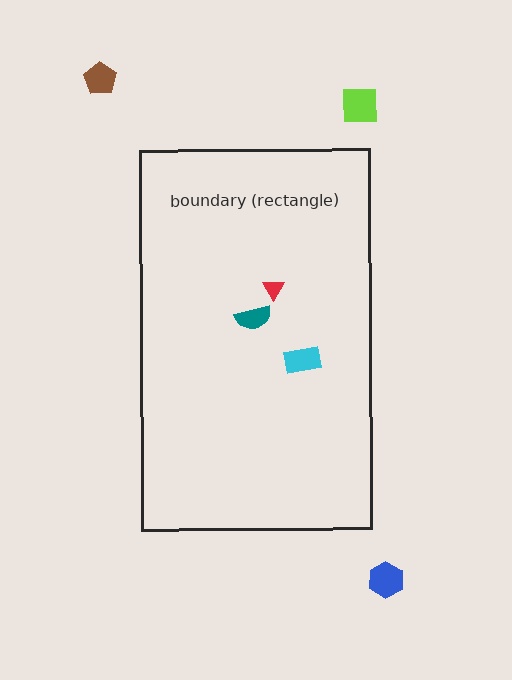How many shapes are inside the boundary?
3 inside, 3 outside.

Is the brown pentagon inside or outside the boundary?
Outside.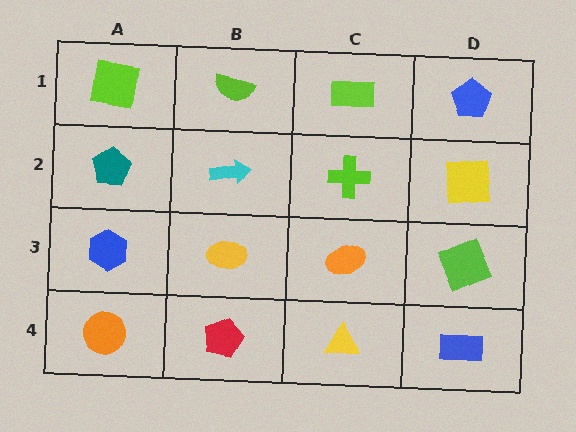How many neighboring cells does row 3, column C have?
4.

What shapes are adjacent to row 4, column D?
A lime square (row 3, column D), a yellow triangle (row 4, column C).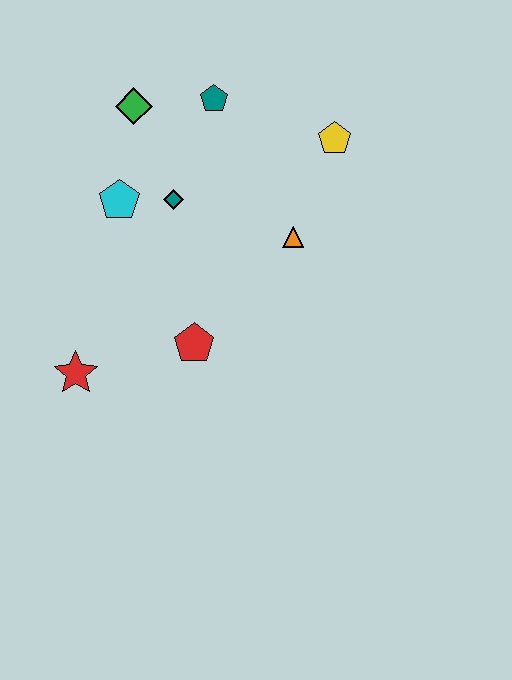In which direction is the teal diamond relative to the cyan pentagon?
The teal diamond is to the right of the cyan pentagon.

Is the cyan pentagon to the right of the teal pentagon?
No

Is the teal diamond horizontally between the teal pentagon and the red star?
Yes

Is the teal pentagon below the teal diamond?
No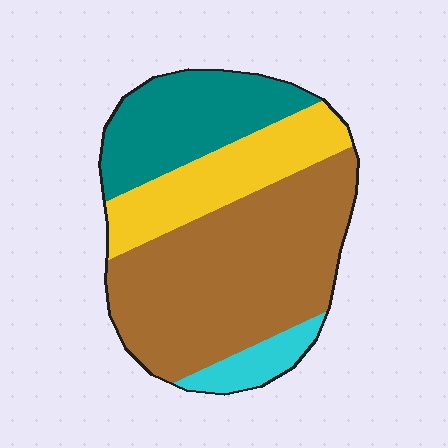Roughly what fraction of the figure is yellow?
Yellow takes up between a sixth and a third of the figure.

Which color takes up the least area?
Cyan, at roughly 5%.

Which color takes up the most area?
Brown, at roughly 50%.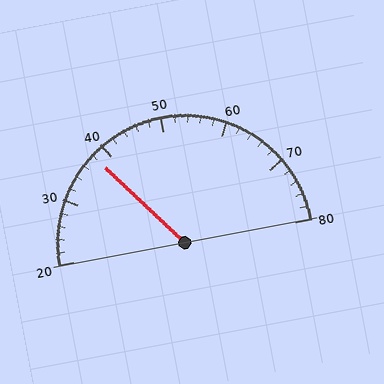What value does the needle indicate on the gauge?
The needle indicates approximately 38.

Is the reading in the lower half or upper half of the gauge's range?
The reading is in the lower half of the range (20 to 80).